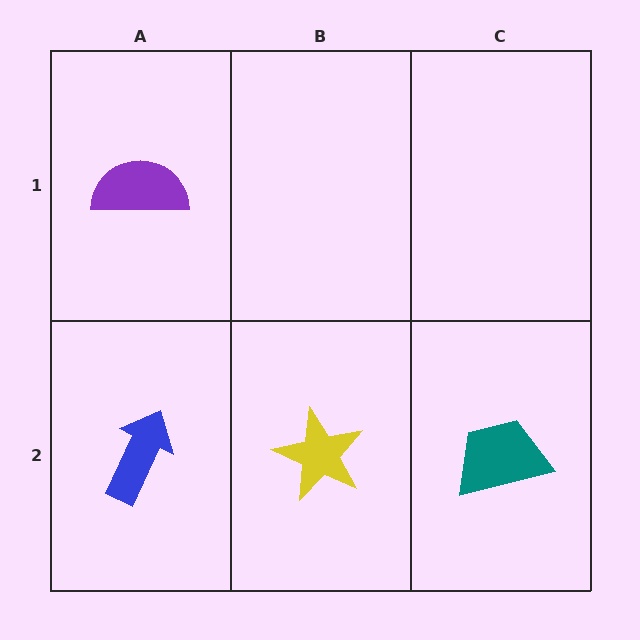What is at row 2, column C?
A teal trapezoid.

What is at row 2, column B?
A yellow star.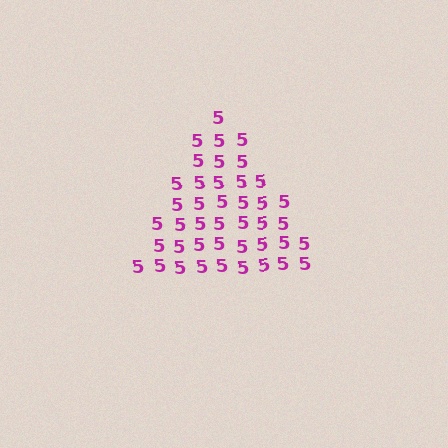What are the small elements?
The small elements are digit 5's.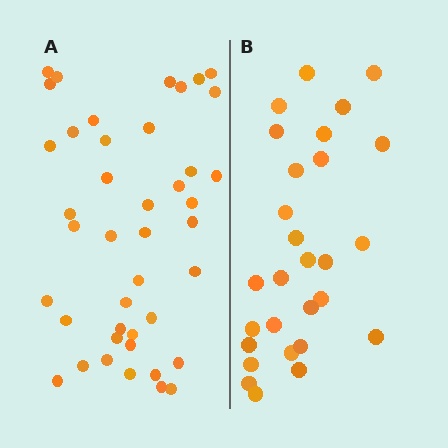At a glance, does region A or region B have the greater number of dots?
Region A (the left region) has more dots.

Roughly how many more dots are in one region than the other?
Region A has approximately 15 more dots than region B.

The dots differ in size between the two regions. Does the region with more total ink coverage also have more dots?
No. Region B has more total ink coverage because its dots are larger, but region A actually contains more individual dots. Total area can be misleading — the number of items is what matters here.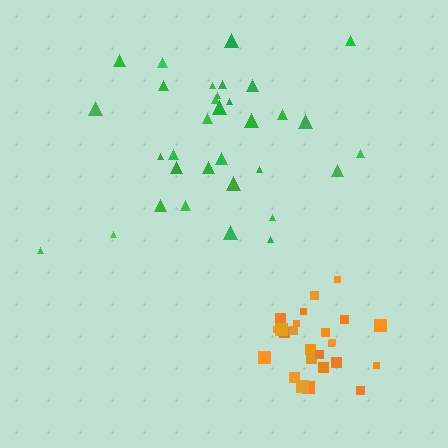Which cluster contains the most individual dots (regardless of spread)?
Green (33).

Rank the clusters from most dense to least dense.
orange, green.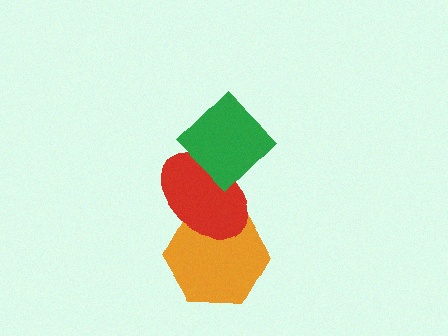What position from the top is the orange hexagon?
The orange hexagon is 3rd from the top.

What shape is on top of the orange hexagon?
The red ellipse is on top of the orange hexagon.